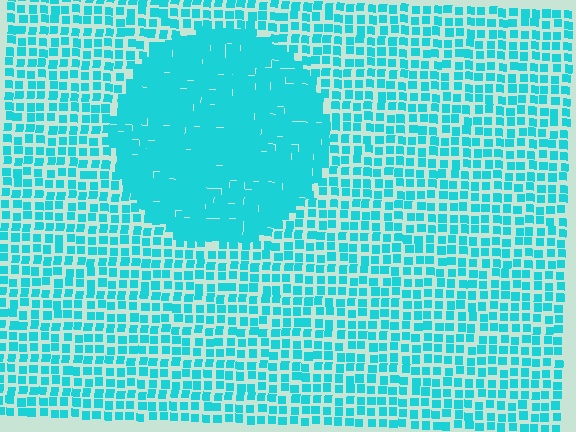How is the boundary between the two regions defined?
The boundary is defined by a change in element density (approximately 2.1x ratio). All elements are the same color, size, and shape.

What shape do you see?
I see a circle.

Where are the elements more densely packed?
The elements are more densely packed inside the circle boundary.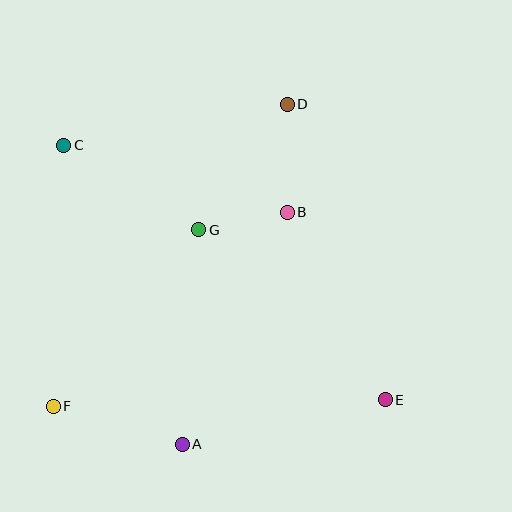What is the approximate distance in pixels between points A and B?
The distance between A and B is approximately 254 pixels.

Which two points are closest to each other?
Points B and G are closest to each other.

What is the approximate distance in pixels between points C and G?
The distance between C and G is approximately 159 pixels.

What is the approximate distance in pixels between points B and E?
The distance between B and E is approximately 211 pixels.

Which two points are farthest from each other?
Points C and E are farthest from each other.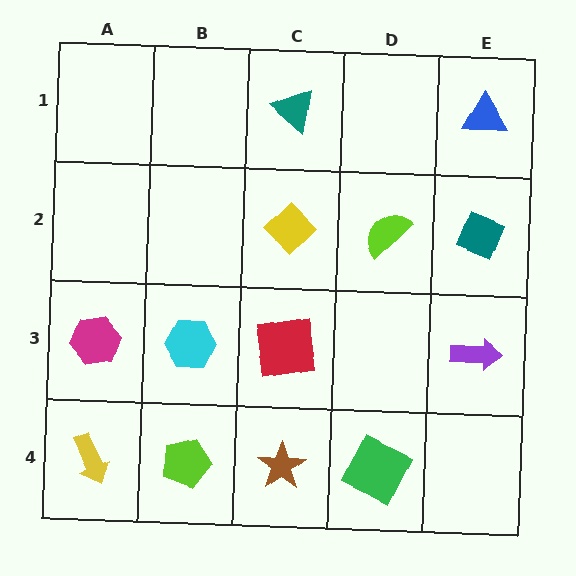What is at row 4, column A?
A yellow arrow.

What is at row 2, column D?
A lime semicircle.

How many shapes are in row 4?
4 shapes.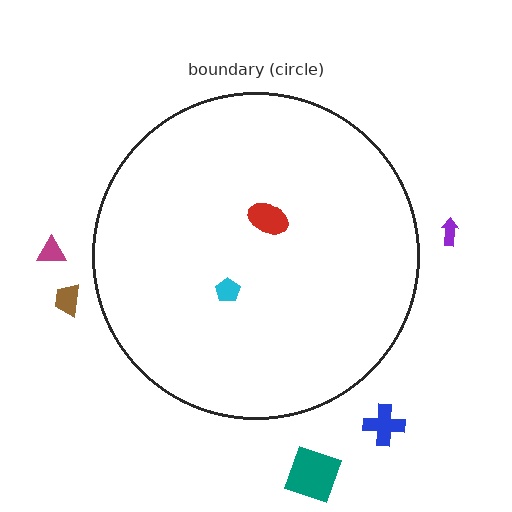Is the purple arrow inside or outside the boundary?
Outside.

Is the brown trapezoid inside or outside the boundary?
Outside.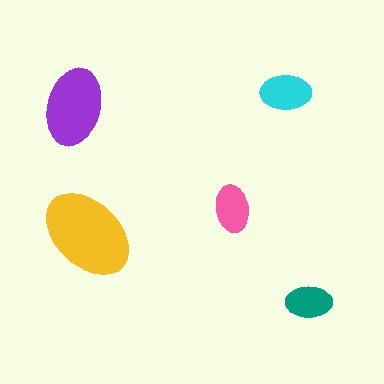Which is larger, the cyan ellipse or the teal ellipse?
The cyan one.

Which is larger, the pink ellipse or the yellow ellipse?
The yellow one.